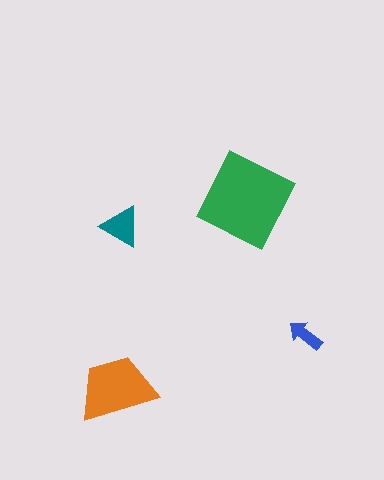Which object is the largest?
The green square.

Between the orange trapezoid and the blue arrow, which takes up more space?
The orange trapezoid.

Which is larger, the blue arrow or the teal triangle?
The teal triangle.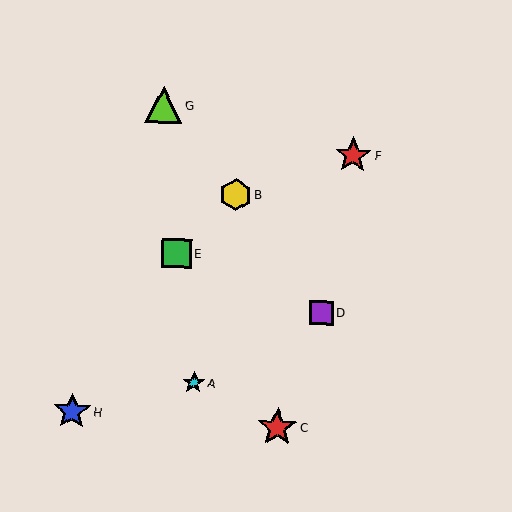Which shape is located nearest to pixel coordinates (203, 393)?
The cyan star (labeled A) at (194, 383) is nearest to that location.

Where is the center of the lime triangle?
The center of the lime triangle is at (164, 104).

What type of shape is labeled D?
Shape D is a purple square.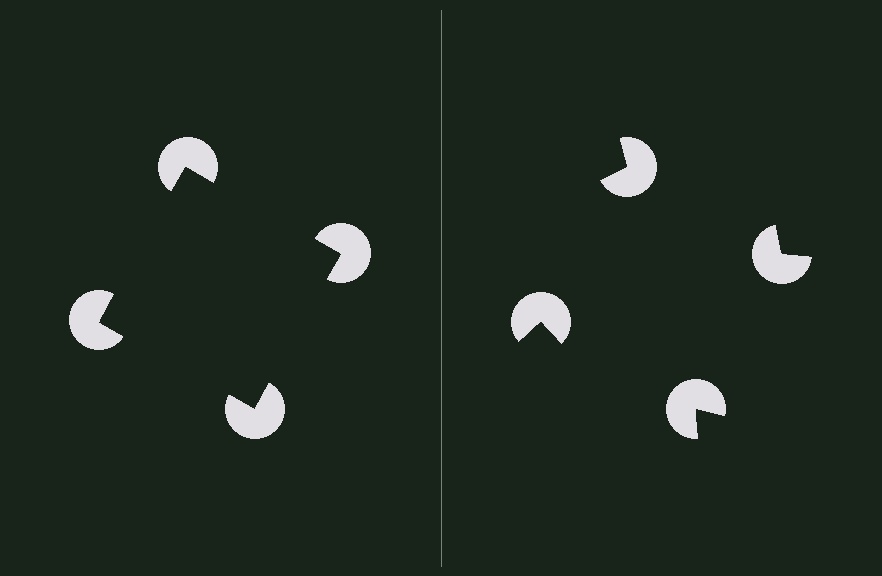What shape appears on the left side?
An illusory square.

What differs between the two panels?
The pac-man discs are positioned identically on both sides; only the wedge orientations differ. On the left they align to a square; on the right they are misaligned.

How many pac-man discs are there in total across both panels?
8 — 4 on each side.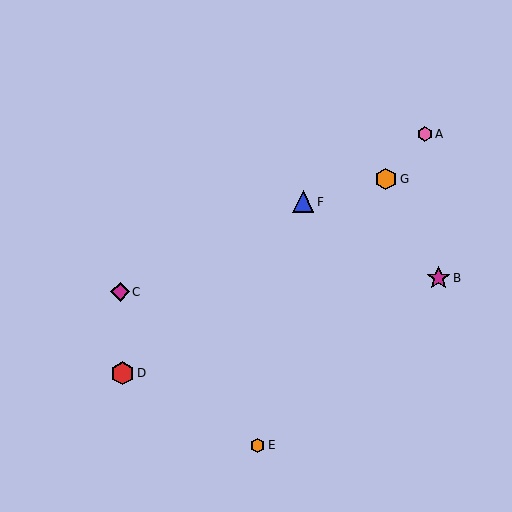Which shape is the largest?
The magenta star (labeled B) is the largest.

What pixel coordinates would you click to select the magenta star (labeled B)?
Click at (439, 278) to select the magenta star B.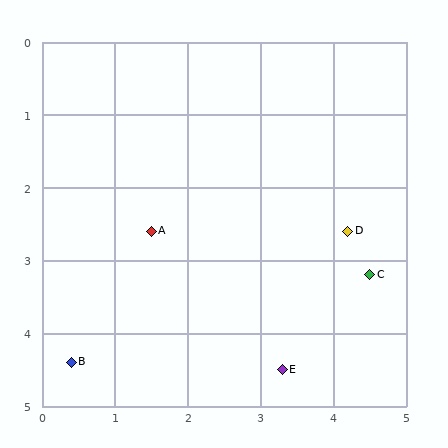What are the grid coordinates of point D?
Point D is at approximately (4.2, 2.6).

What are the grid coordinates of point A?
Point A is at approximately (1.5, 2.6).